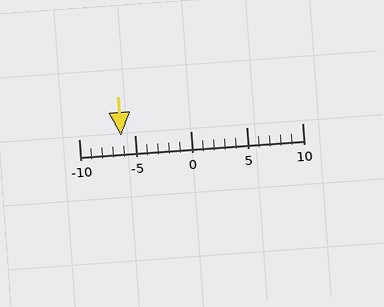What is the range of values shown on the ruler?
The ruler shows values from -10 to 10.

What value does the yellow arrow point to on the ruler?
The yellow arrow points to approximately -6.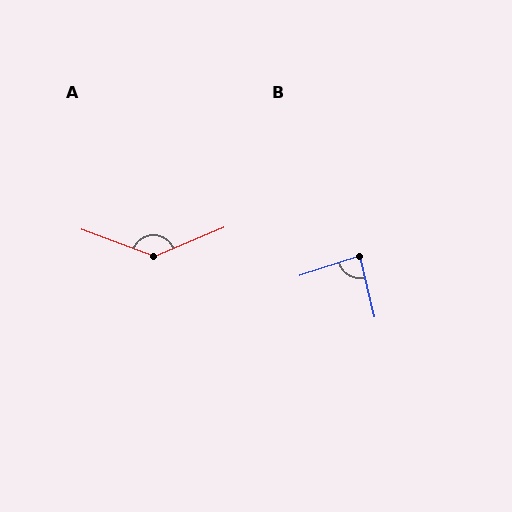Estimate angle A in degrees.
Approximately 137 degrees.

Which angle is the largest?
A, at approximately 137 degrees.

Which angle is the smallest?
B, at approximately 85 degrees.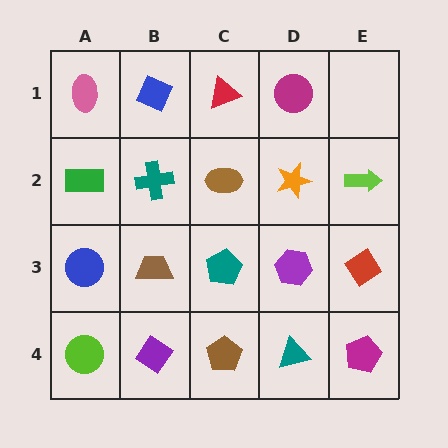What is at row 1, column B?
A blue diamond.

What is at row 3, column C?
A teal pentagon.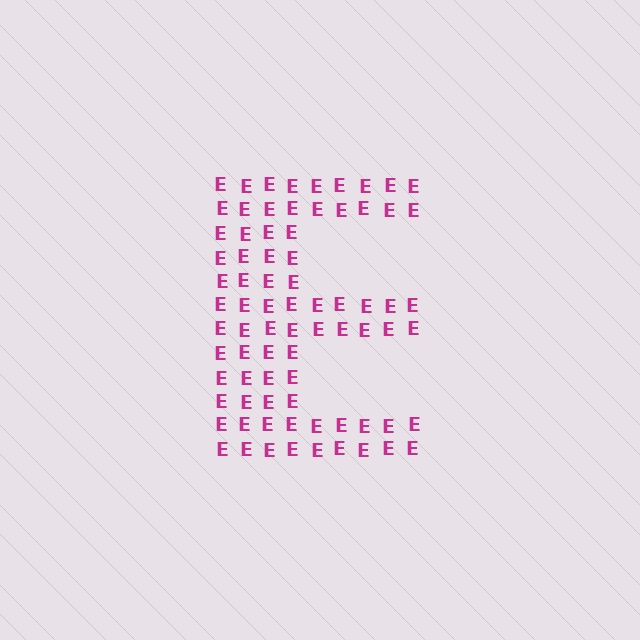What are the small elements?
The small elements are letter E's.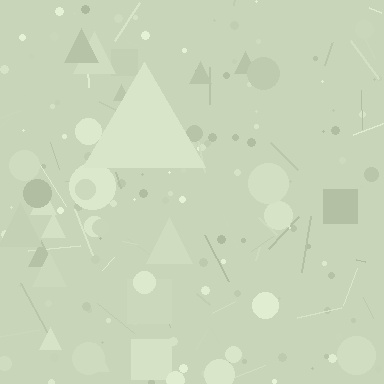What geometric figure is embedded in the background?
A triangle is embedded in the background.